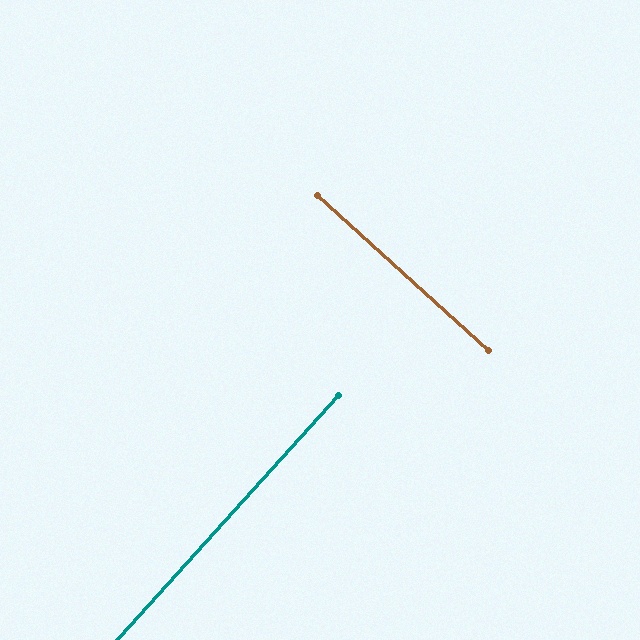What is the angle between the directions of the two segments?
Approximately 90 degrees.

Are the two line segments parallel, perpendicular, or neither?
Perpendicular — they meet at approximately 90°.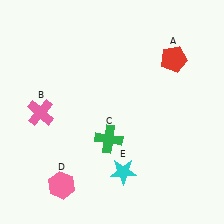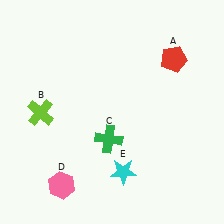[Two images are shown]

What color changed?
The cross (B) changed from pink in Image 1 to lime in Image 2.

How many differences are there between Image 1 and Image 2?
There is 1 difference between the two images.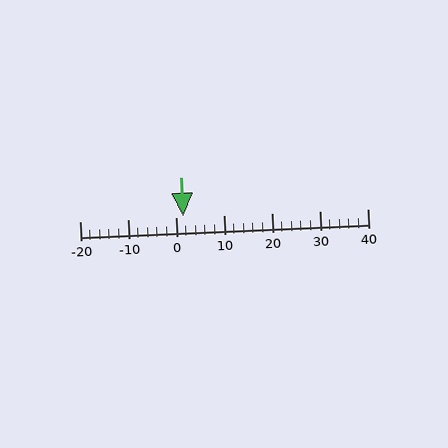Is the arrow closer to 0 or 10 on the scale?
The arrow is closer to 0.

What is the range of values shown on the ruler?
The ruler shows values from -20 to 40.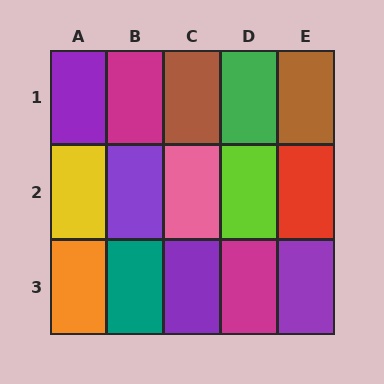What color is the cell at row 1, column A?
Purple.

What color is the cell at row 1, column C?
Brown.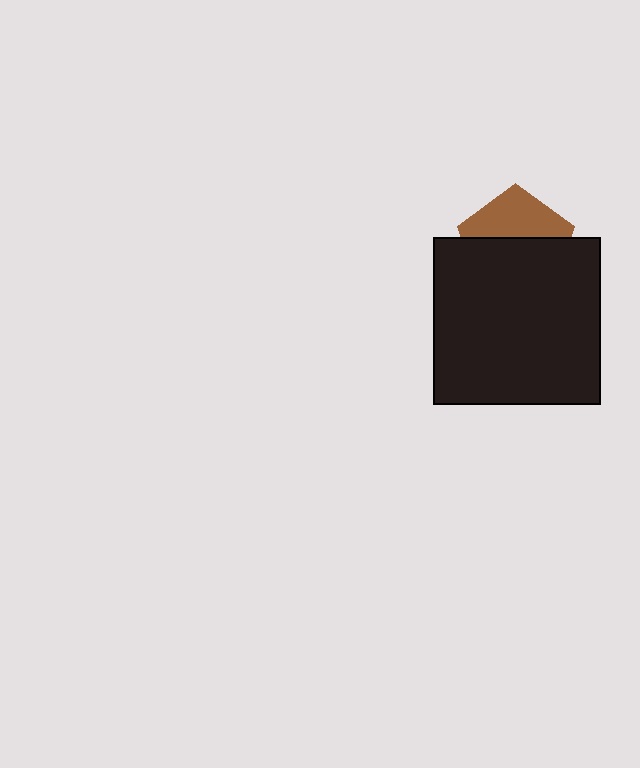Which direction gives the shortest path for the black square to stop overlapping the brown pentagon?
Moving down gives the shortest separation.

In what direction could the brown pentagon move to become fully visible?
The brown pentagon could move up. That would shift it out from behind the black square entirely.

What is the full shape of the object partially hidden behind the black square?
The partially hidden object is a brown pentagon.